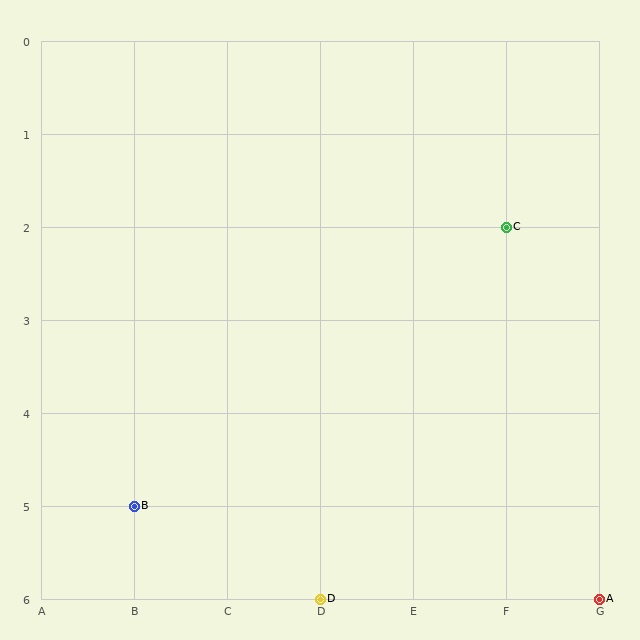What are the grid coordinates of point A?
Point A is at grid coordinates (G, 6).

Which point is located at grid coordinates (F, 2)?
Point C is at (F, 2).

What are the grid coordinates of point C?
Point C is at grid coordinates (F, 2).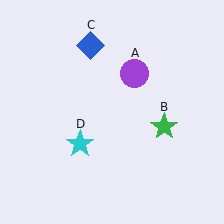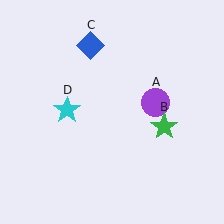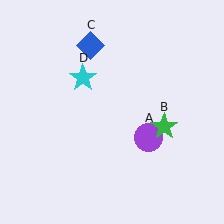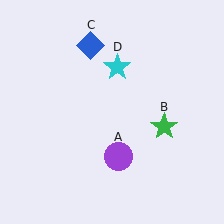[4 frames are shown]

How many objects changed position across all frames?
2 objects changed position: purple circle (object A), cyan star (object D).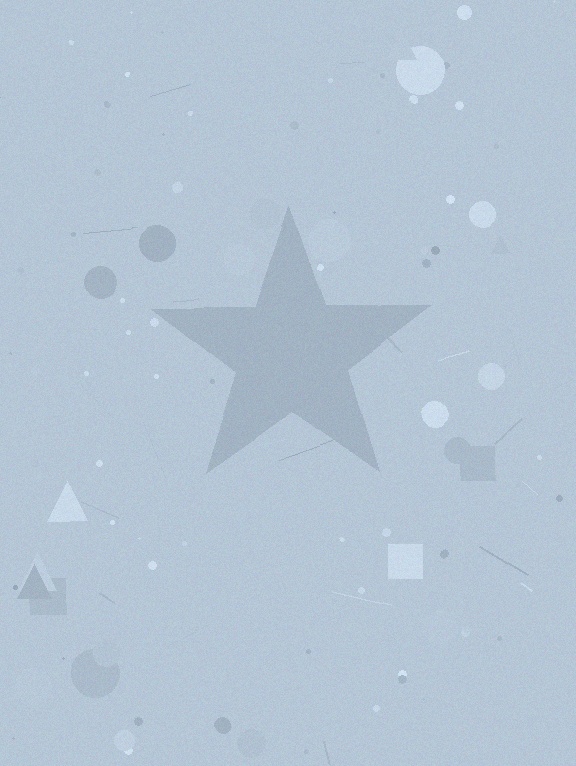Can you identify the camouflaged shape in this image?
The camouflaged shape is a star.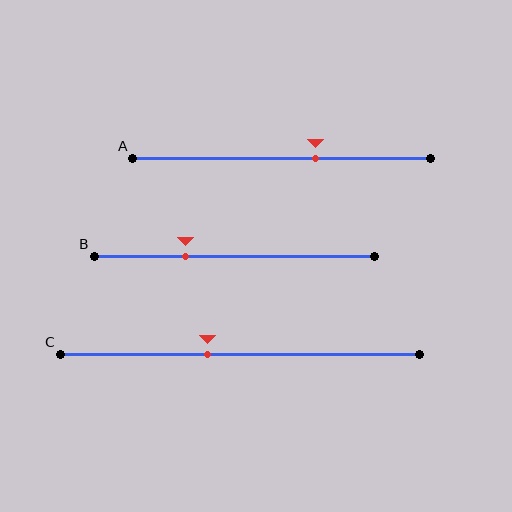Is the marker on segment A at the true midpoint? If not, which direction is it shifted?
No, the marker on segment A is shifted to the right by about 11% of the segment length.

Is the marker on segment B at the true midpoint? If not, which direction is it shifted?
No, the marker on segment B is shifted to the left by about 18% of the segment length.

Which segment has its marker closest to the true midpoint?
Segment C has its marker closest to the true midpoint.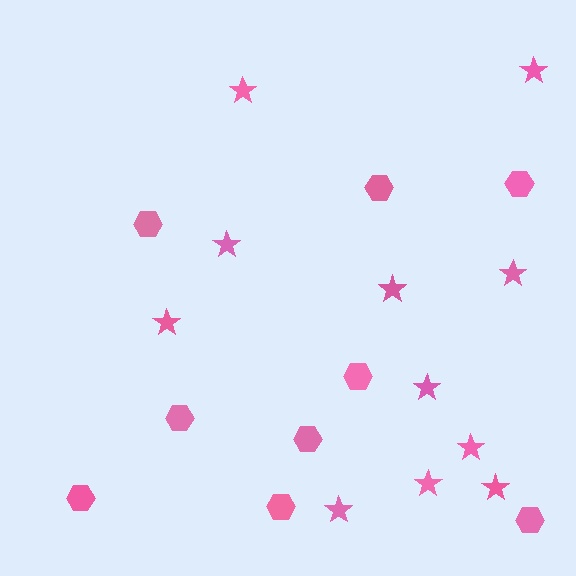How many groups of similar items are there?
There are 2 groups: one group of stars (11) and one group of hexagons (9).